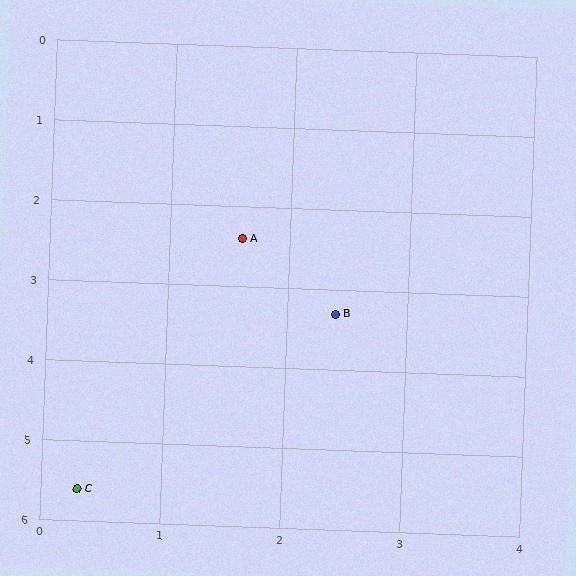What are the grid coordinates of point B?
Point B is at approximately (2.4, 3.3).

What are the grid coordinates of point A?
Point A is at approximately (1.6, 2.4).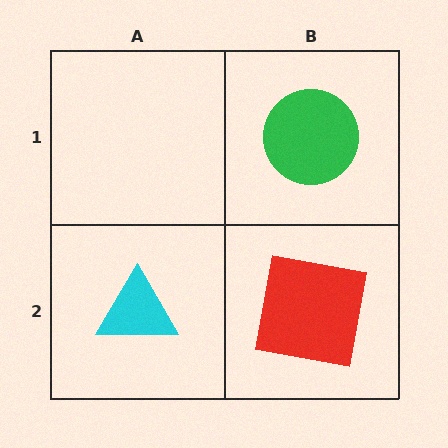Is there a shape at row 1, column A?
No, that cell is empty.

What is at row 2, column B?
A red square.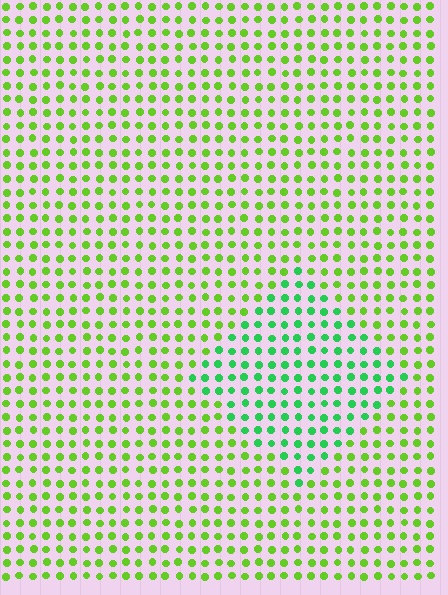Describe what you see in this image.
The image is filled with small lime elements in a uniform arrangement. A diamond-shaped region is visible where the elements are tinted to a slightly different hue, forming a subtle color boundary.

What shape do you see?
I see a diamond.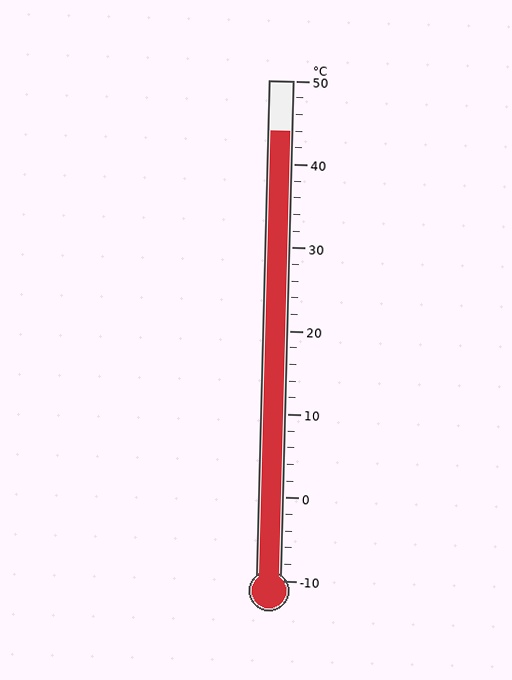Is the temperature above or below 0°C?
The temperature is above 0°C.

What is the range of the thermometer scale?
The thermometer scale ranges from -10°C to 50°C.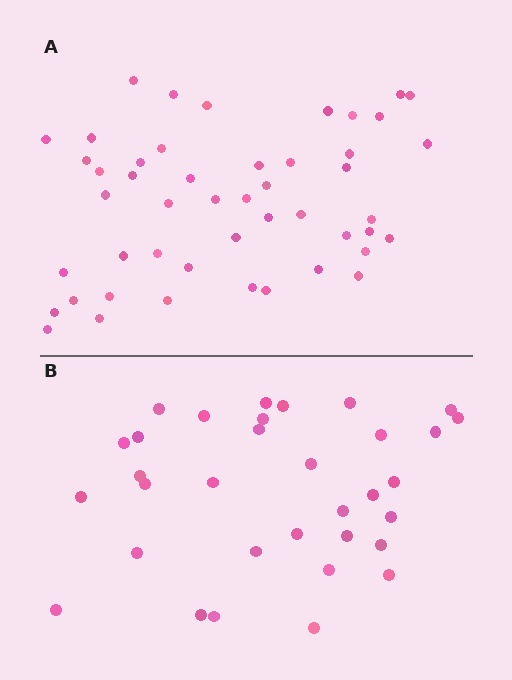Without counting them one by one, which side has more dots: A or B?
Region A (the top region) has more dots.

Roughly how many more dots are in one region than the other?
Region A has approximately 15 more dots than region B.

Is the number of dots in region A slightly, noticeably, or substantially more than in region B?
Region A has substantially more. The ratio is roughly 1.5 to 1.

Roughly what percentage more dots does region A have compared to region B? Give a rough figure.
About 45% more.